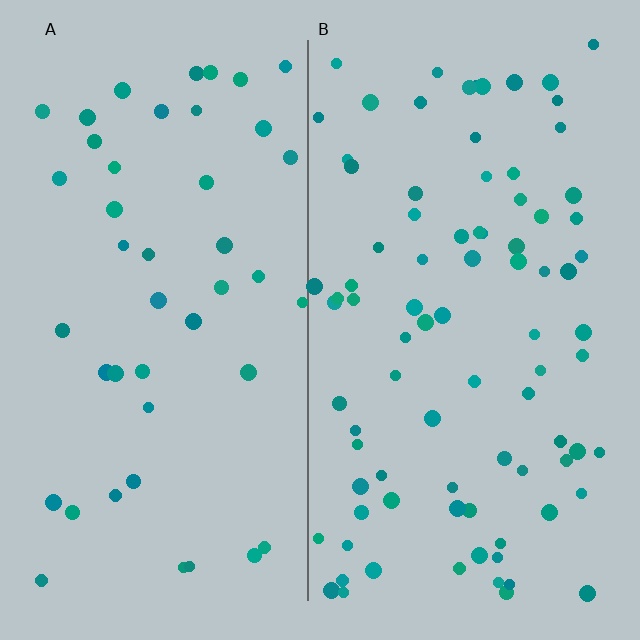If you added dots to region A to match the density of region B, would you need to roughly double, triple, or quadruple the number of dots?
Approximately double.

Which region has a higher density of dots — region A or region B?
B (the right).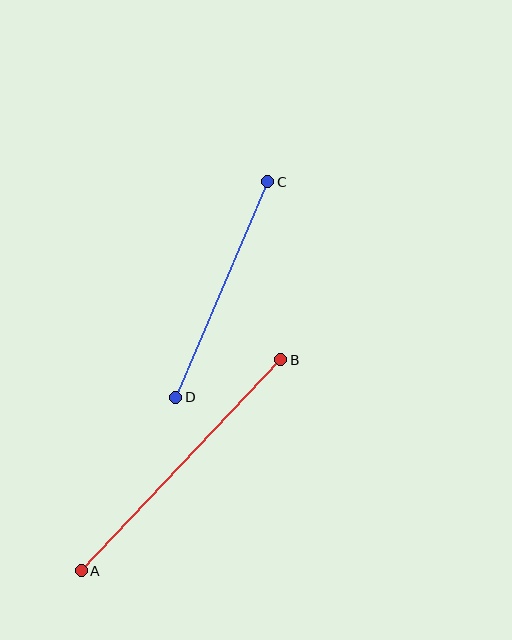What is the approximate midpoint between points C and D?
The midpoint is at approximately (222, 289) pixels.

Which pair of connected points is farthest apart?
Points A and B are farthest apart.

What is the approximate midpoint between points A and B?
The midpoint is at approximately (181, 465) pixels.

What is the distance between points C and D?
The distance is approximately 234 pixels.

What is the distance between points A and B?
The distance is approximately 290 pixels.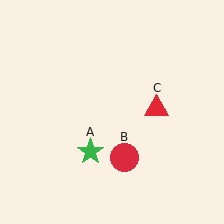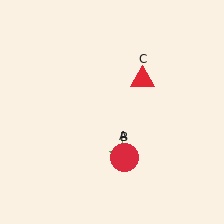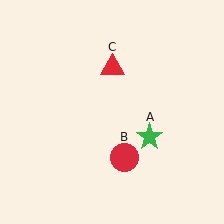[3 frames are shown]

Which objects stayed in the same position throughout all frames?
Red circle (object B) remained stationary.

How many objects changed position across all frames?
2 objects changed position: green star (object A), red triangle (object C).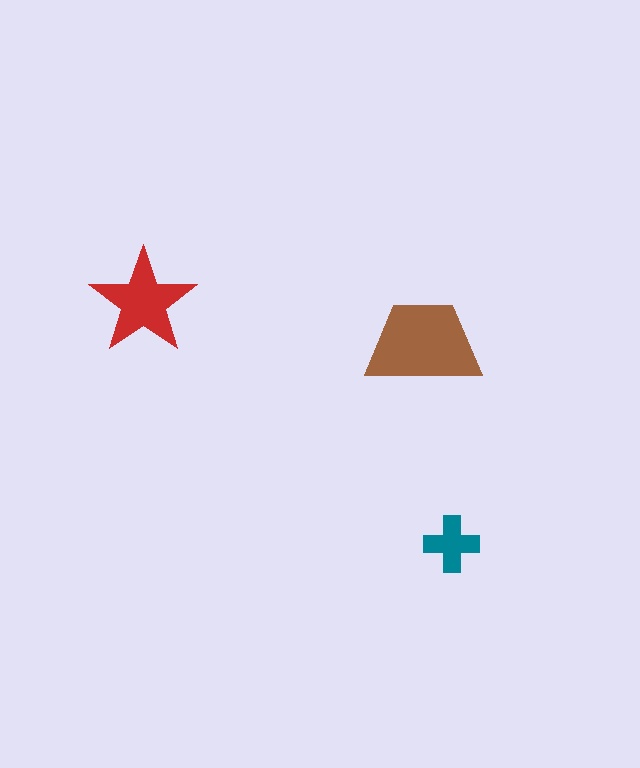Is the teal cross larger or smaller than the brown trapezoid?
Smaller.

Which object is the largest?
The brown trapezoid.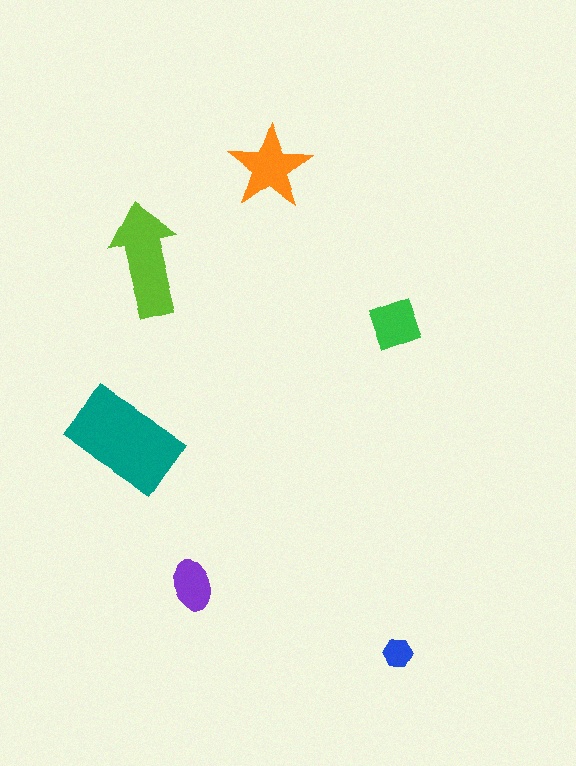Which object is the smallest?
The blue hexagon.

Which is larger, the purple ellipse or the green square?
The green square.